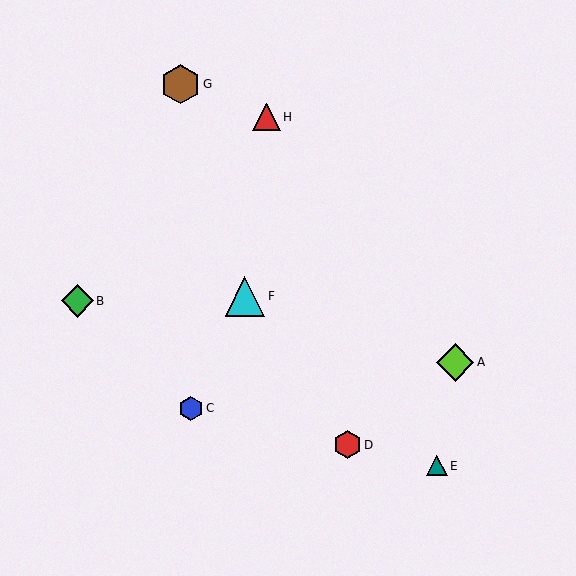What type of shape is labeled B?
Shape B is a green diamond.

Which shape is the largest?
The cyan triangle (labeled F) is the largest.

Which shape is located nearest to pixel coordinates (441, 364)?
The lime diamond (labeled A) at (455, 362) is nearest to that location.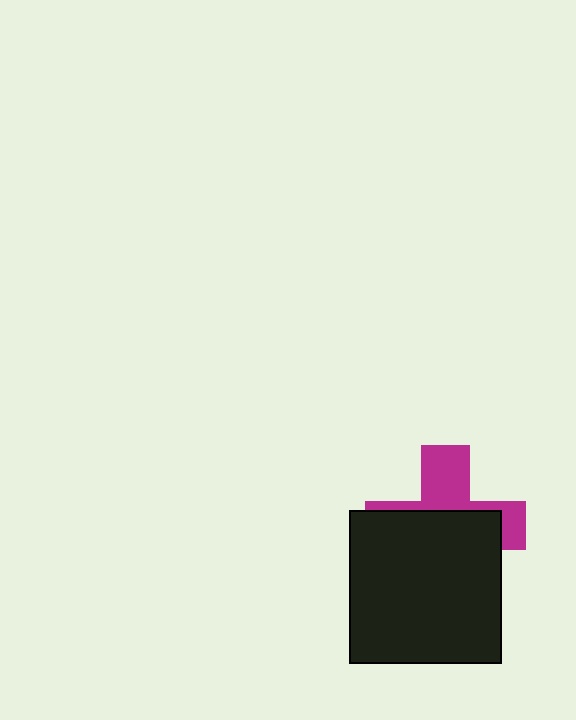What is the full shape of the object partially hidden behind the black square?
The partially hidden object is a magenta cross.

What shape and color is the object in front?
The object in front is a black square.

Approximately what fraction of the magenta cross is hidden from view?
Roughly 62% of the magenta cross is hidden behind the black square.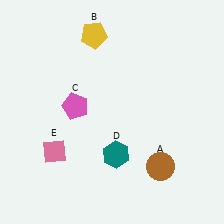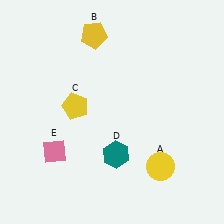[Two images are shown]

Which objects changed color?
A changed from brown to yellow. C changed from pink to yellow.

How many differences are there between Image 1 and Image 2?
There are 2 differences between the two images.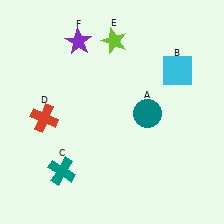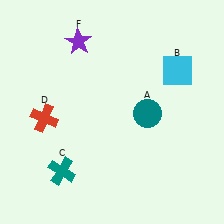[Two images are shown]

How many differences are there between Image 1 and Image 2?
There is 1 difference between the two images.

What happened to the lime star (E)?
The lime star (E) was removed in Image 2. It was in the top-right area of Image 1.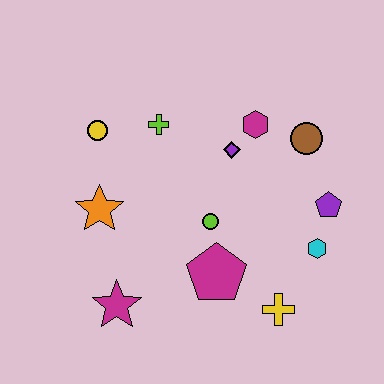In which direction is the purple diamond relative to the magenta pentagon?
The purple diamond is above the magenta pentagon.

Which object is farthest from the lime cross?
The yellow cross is farthest from the lime cross.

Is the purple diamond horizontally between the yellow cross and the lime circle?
Yes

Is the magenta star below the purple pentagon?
Yes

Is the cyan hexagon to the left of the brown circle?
No